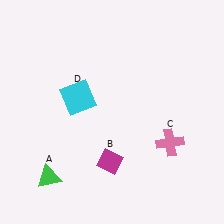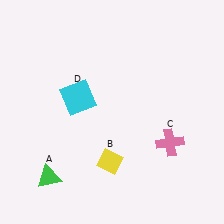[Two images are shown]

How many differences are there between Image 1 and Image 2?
There is 1 difference between the two images.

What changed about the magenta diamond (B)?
In Image 1, B is magenta. In Image 2, it changed to yellow.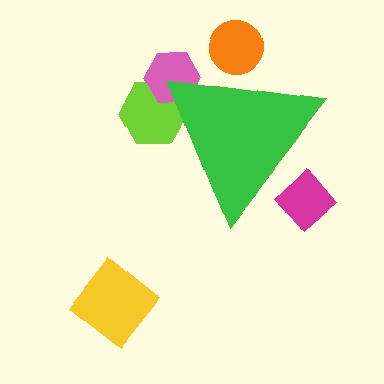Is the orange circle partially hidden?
Yes, the orange circle is partially hidden behind the green triangle.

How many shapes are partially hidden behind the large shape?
5 shapes are partially hidden.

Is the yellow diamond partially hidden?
No, the yellow diamond is fully visible.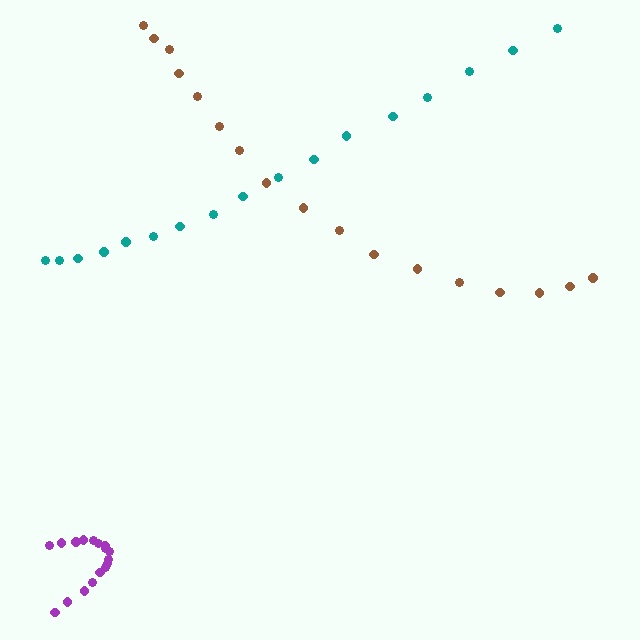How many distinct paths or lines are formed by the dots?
There are 3 distinct paths.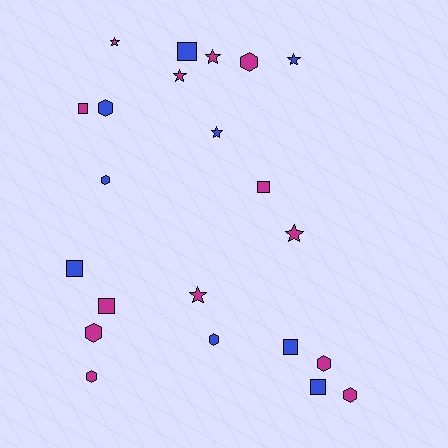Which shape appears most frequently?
Hexagon, with 8 objects.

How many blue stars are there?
There are 2 blue stars.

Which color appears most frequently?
Magenta, with 13 objects.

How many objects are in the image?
There are 22 objects.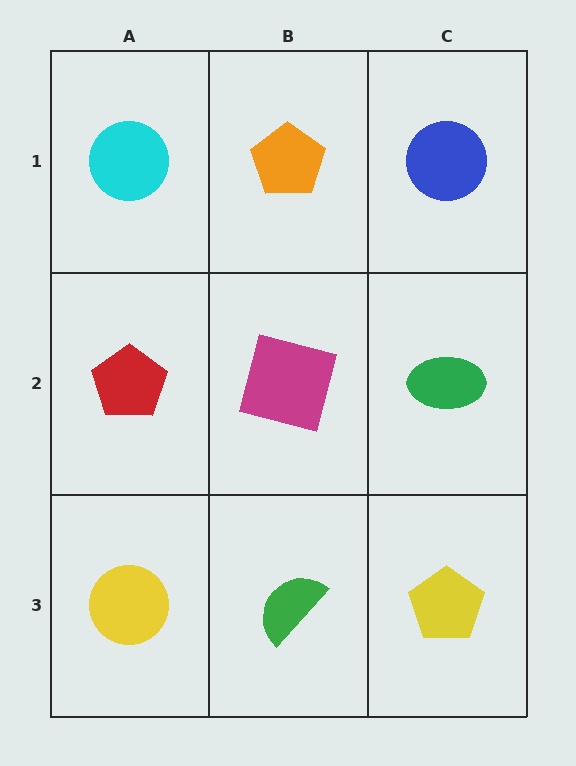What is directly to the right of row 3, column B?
A yellow pentagon.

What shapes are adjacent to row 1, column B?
A magenta square (row 2, column B), a cyan circle (row 1, column A), a blue circle (row 1, column C).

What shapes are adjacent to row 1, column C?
A green ellipse (row 2, column C), an orange pentagon (row 1, column B).